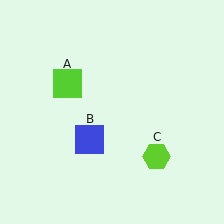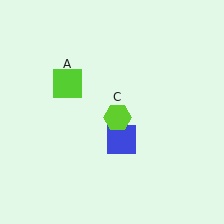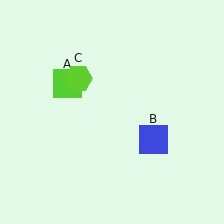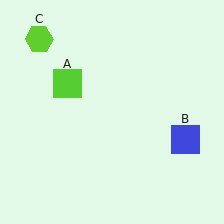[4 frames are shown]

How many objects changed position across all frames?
2 objects changed position: blue square (object B), lime hexagon (object C).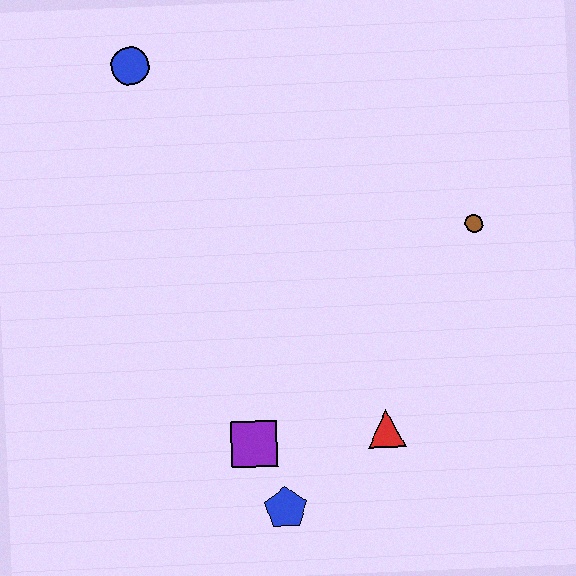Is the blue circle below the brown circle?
No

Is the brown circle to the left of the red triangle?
No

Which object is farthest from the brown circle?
The blue circle is farthest from the brown circle.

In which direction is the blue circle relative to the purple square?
The blue circle is above the purple square.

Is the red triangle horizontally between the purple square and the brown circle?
Yes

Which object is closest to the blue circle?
The brown circle is closest to the blue circle.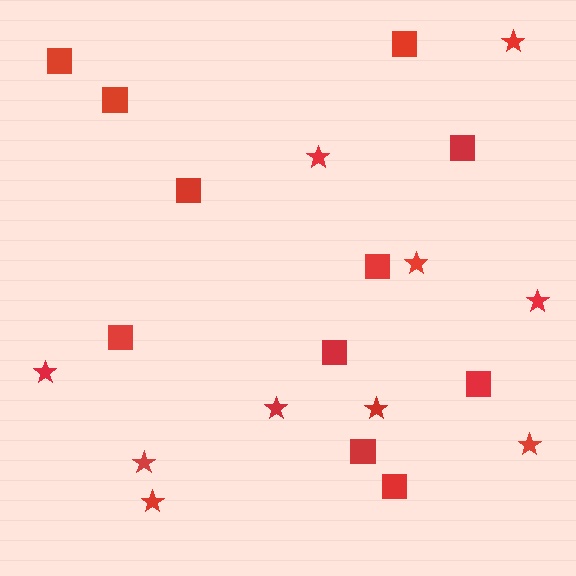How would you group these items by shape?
There are 2 groups: one group of stars (10) and one group of squares (11).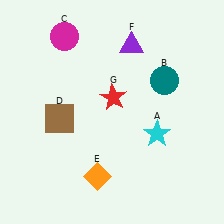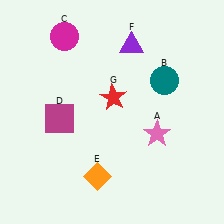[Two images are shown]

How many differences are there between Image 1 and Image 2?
There are 2 differences between the two images.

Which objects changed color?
A changed from cyan to pink. D changed from brown to magenta.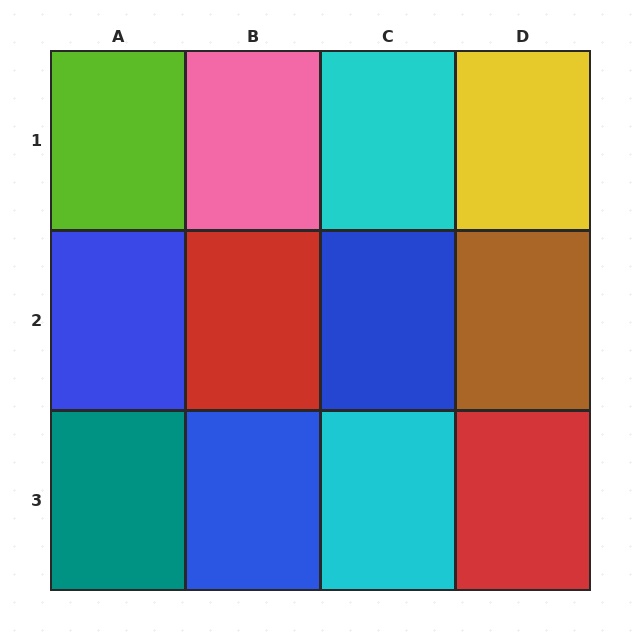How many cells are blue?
3 cells are blue.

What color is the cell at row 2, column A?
Blue.